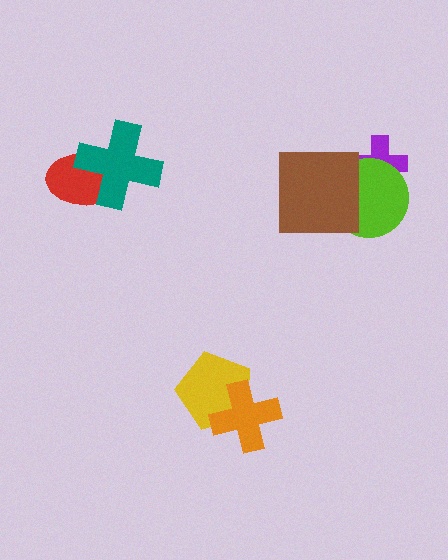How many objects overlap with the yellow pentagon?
1 object overlaps with the yellow pentagon.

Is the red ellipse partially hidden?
Yes, it is partially covered by another shape.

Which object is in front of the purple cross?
The lime circle is in front of the purple cross.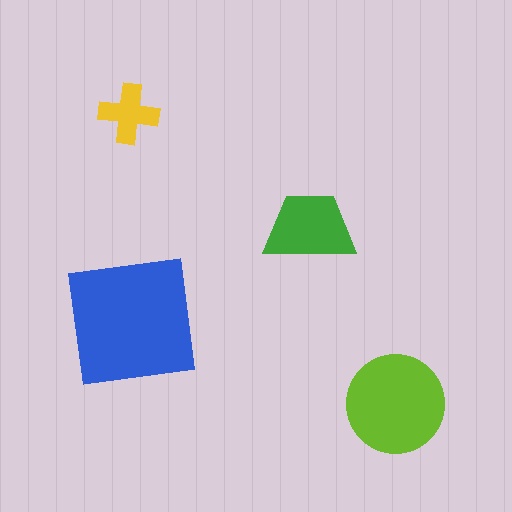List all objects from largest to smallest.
The blue square, the lime circle, the green trapezoid, the yellow cross.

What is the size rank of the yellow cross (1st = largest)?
4th.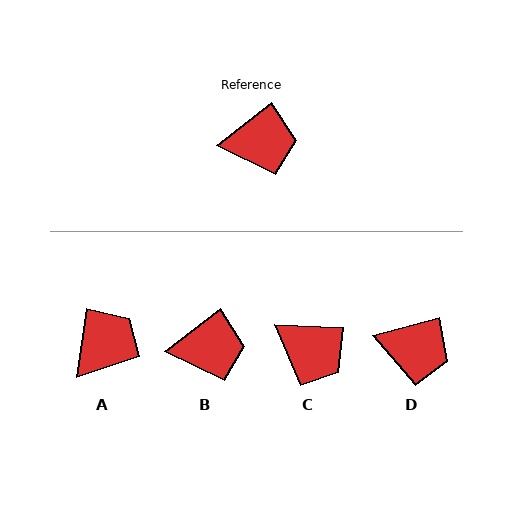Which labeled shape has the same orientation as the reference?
B.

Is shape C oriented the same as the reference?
No, it is off by about 40 degrees.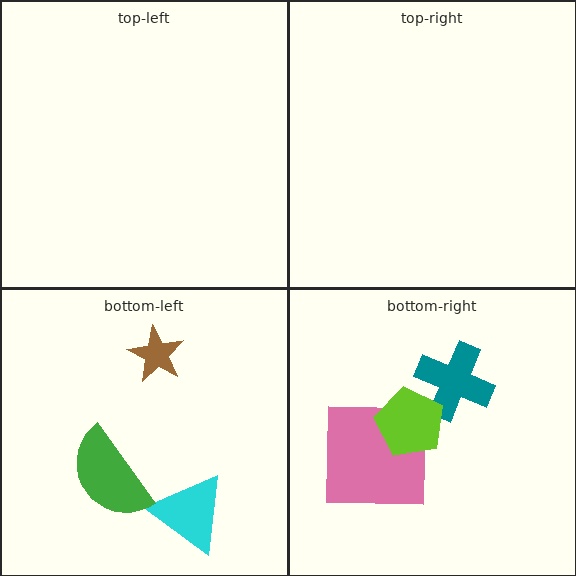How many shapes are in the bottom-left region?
3.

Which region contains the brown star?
The bottom-left region.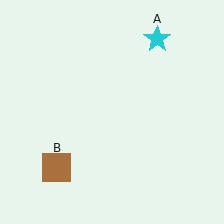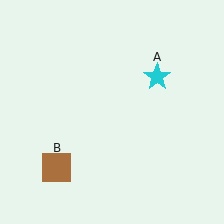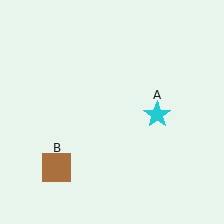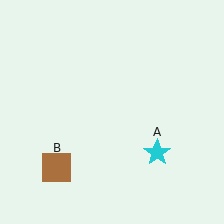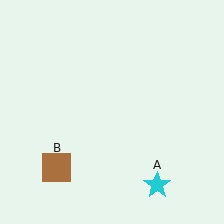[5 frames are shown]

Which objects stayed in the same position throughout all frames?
Brown square (object B) remained stationary.